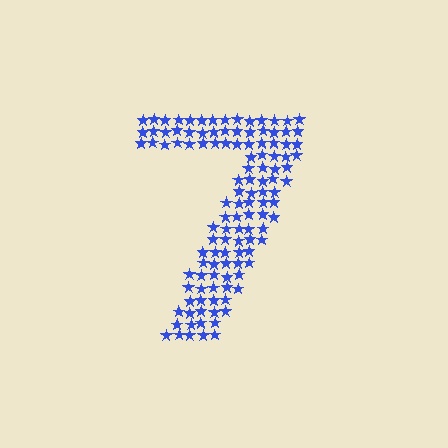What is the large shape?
The large shape is the digit 7.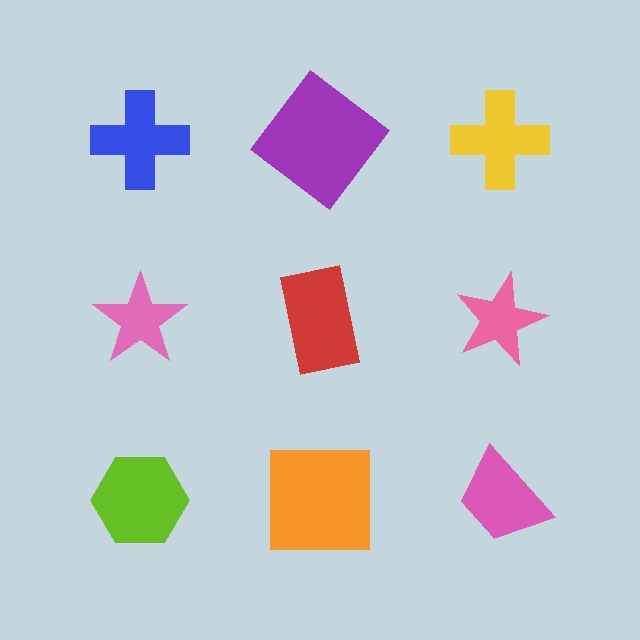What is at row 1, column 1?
A blue cross.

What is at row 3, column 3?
A pink trapezoid.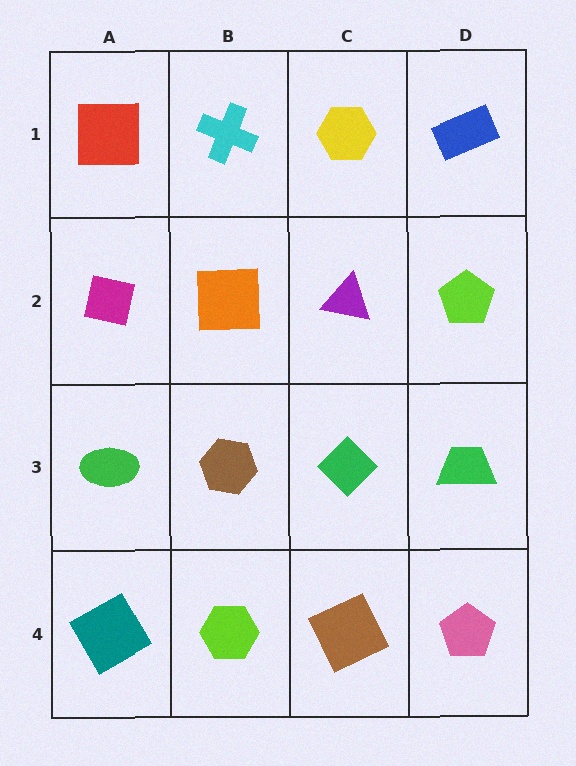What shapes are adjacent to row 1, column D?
A lime pentagon (row 2, column D), a yellow hexagon (row 1, column C).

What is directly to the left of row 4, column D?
A brown square.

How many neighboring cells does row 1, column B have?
3.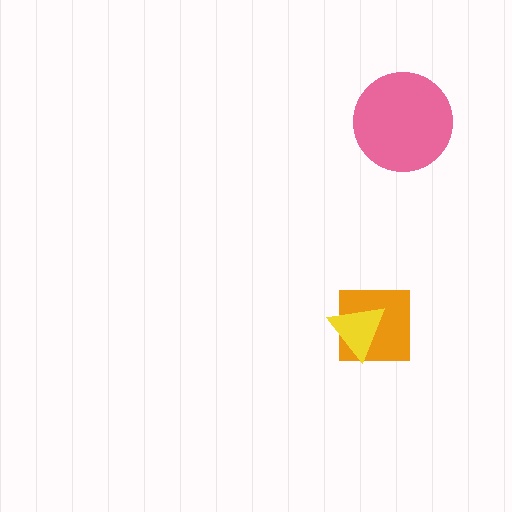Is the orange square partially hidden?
Yes, it is partially covered by another shape.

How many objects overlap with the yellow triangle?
1 object overlaps with the yellow triangle.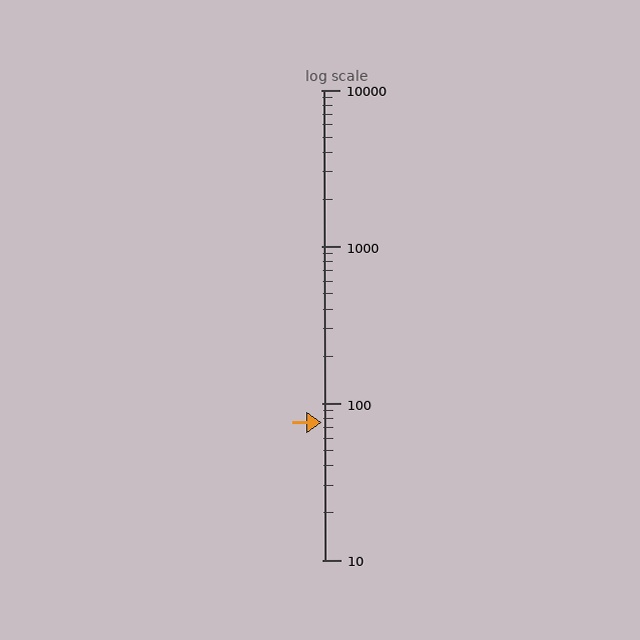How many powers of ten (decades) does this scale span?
The scale spans 3 decades, from 10 to 10000.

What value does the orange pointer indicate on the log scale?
The pointer indicates approximately 75.